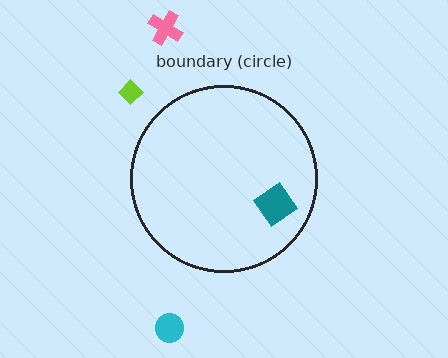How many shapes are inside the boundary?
1 inside, 3 outside.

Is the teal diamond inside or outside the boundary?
Inside.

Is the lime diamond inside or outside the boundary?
Outside.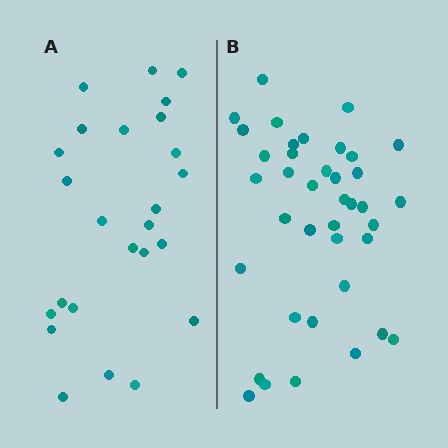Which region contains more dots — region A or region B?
Region B (the right region) has more dots.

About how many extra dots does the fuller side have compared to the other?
Region B has approximately 15 more dots than region A.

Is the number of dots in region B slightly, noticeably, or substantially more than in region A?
Region B has substantially more. The ratio is roughly 1.6 to 1.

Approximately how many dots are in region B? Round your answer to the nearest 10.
About 40 dots. (The exact count is 39, which rounds to 40.)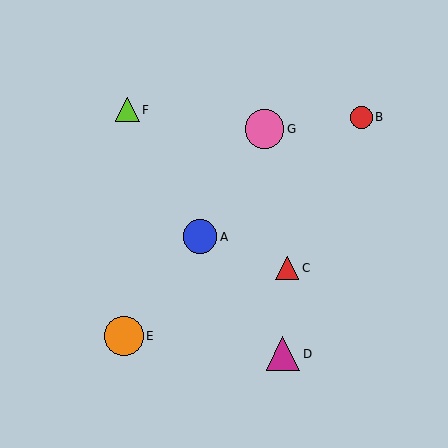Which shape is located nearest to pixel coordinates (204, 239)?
The blue circle (labeled A) at (200, 237) is nearest to that location.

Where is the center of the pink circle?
The center of the pink circle is at (264, 129).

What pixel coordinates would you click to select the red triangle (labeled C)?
Click at (287, 268) to select the red triangle C.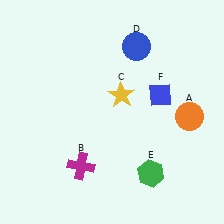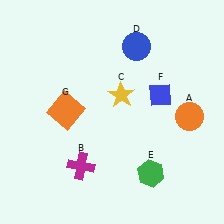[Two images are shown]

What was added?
An orange square (G) was added in Image 2.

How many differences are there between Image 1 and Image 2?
There is 1 difference between the two images.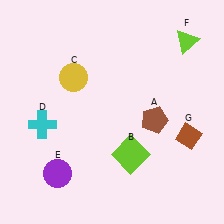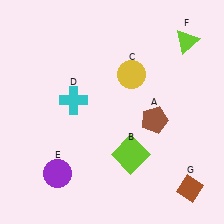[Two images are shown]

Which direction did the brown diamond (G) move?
The brown diamond (G) moved down.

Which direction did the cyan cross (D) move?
The cyan cross (D) moved right.